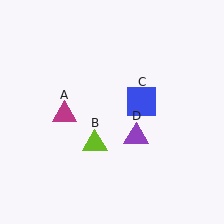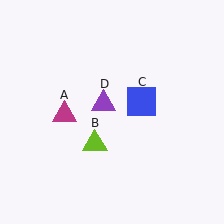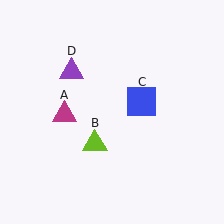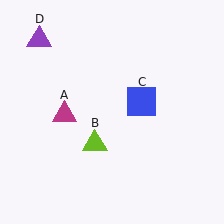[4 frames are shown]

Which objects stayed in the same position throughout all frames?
Magenta triangle (object A) and lime triangle (object B) and blue square (object C) remained stationary.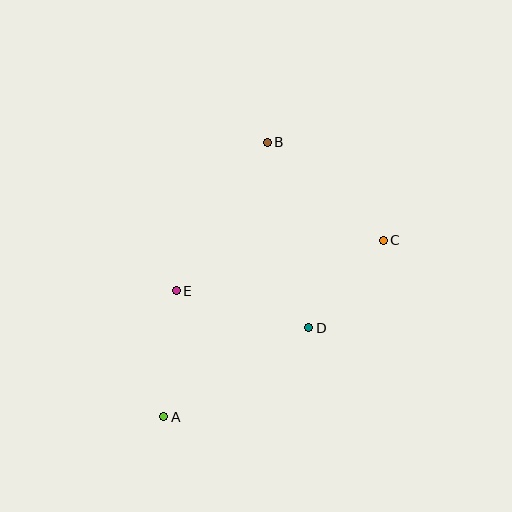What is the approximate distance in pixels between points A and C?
The distance between A and C is approximately 281 pixels.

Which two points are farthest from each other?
Points A and B are farthest from each other.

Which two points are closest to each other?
Points C and D are closest to each other.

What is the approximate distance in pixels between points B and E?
The distance between B and E is approximately 174 pixels.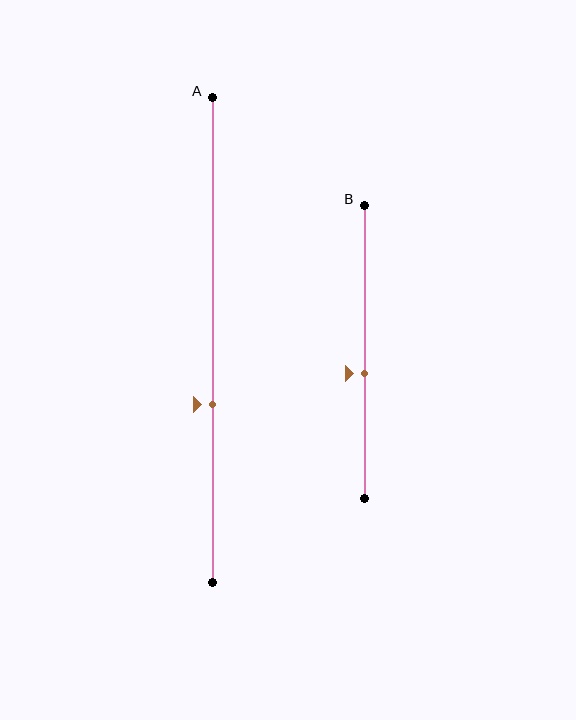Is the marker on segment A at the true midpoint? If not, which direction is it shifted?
No, the marker on segment A is shifted downward by about 13% of the segment length.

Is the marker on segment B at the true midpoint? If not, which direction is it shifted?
No, the marker on segment B is shifted downward by about 7% of the segment length.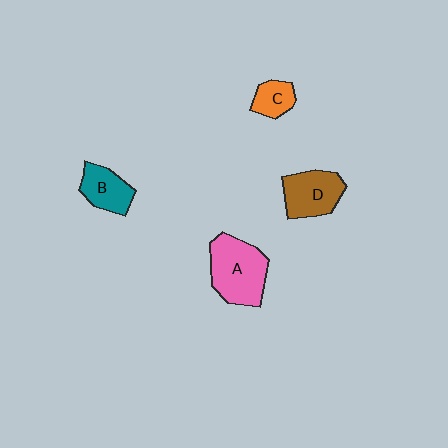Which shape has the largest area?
Shape A (pink).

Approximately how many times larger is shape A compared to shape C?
Approximately 2.6 times.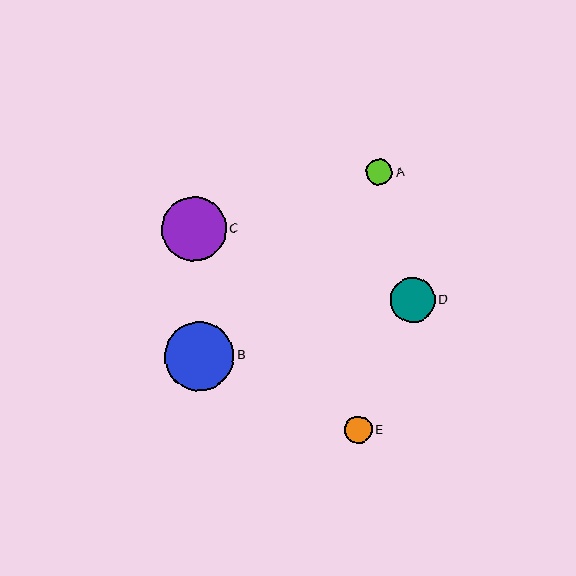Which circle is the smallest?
Circle A is the smallest with a size of approximately 26 pixels.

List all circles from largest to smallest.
From largest to smallest: B, C, D, E, A.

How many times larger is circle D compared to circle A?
Circle D is approximately 1.7 times the size of circle A.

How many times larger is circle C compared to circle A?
Circle C is approximately 2.5 times the size of circle A.